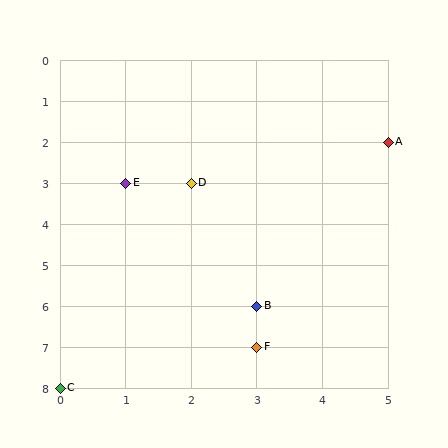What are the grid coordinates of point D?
Point D is at grid coordinates (2, 3).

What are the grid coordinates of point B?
Point B is at grid coordinates (3, 6).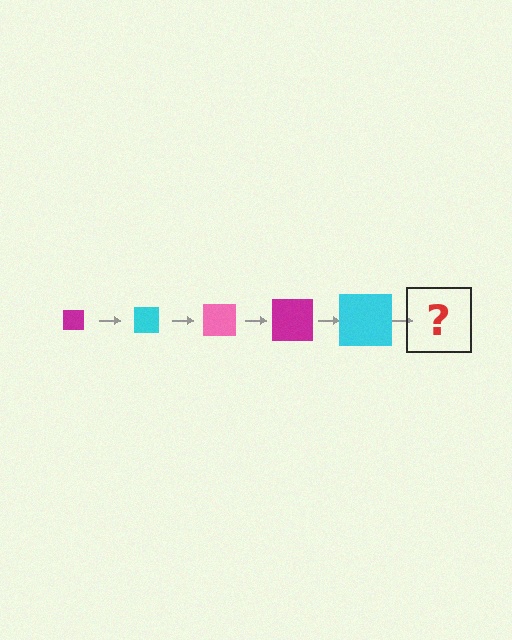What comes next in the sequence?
The next element should be a pink square, larger than the previous one.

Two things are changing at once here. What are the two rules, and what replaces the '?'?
The two rules are that the square grows larger each step and the color cycles through magenta, cyan, and pink. The '?' should be a pink square, larger than the previous one.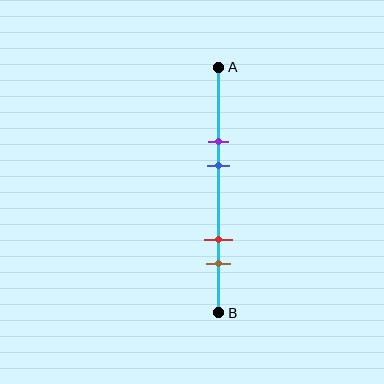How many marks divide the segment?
There are 4 marks dividing the segment.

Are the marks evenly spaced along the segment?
No, the marks are not evenly spaced.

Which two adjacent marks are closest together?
The purple and blue marks are the closest adjacent pair.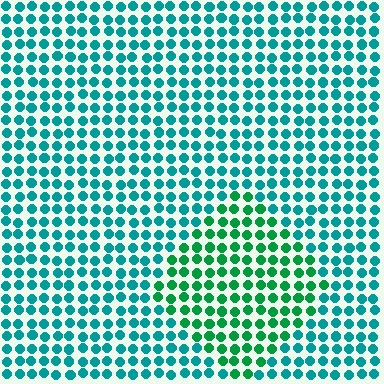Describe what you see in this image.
The image is filled with small teal elements in a uniform arrangement. A diamond-shaped region is visible where the elements are tinted to a slightly different hue, forming a subtle color boundary.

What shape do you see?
I see a diamond.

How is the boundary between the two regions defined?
The boundary is defined purely by a slight shift in hue (about 35 degrees). Spacing, size, and orientation are identical on both sides.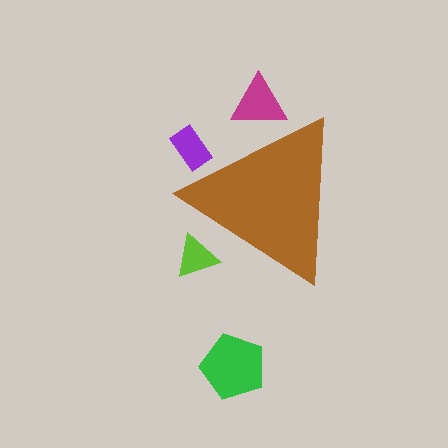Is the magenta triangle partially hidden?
Yes, the magenta triangle is partially hidden behind the brown triangle.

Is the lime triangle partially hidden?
Yes, the lime triangle is partially hidden behind the brown triangle.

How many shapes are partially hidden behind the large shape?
3 shapes are partially hidden.